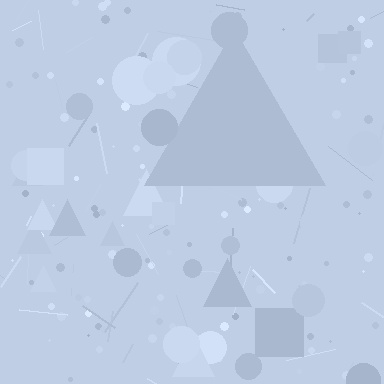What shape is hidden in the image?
A triangle is hidden in the image.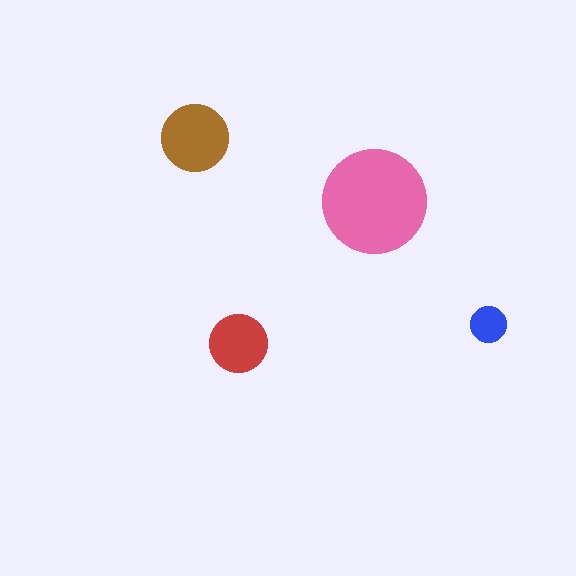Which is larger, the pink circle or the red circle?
The pink one.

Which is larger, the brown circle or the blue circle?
The brown one.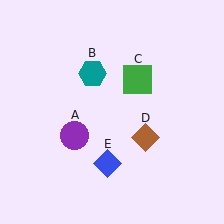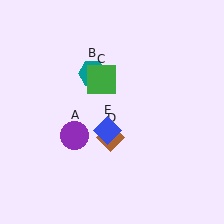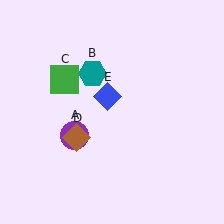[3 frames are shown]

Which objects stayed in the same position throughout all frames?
Purple circle (object A) and teal hexagon (object B) remained stationary.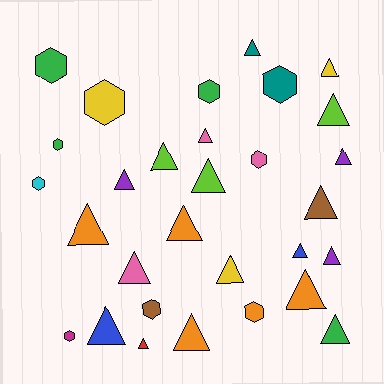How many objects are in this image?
There are 30 objects.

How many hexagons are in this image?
There are 10 hexagons.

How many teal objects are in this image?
There are 2 teal objects.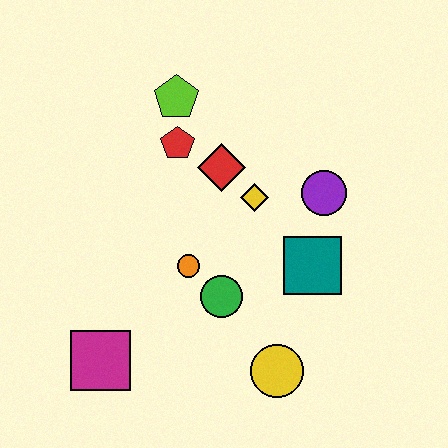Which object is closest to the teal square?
The purple circle is closest to the teal square.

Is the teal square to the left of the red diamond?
No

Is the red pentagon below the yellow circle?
No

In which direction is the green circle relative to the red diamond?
The green circle is below the red diamond.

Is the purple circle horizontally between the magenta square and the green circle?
No